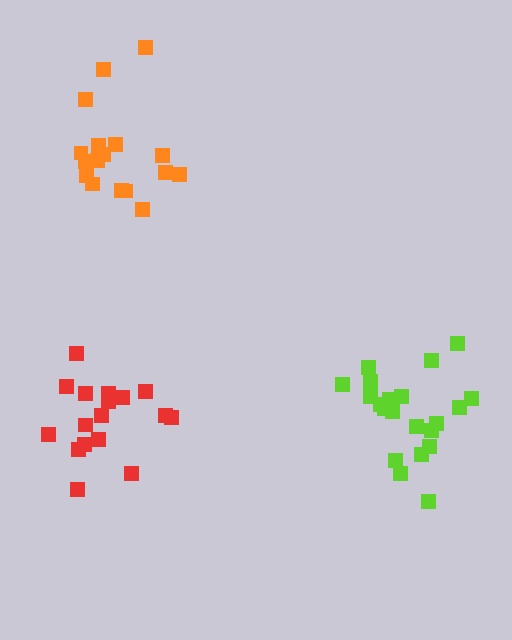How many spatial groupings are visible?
There are 3 spatial groupings.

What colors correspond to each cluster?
The clusters are colored: orange, lime, red.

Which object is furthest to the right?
The lime cluster is rightmost.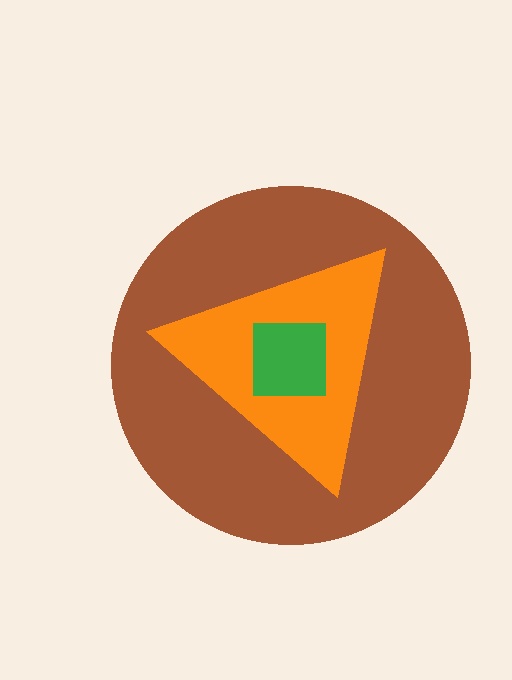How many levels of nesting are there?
3.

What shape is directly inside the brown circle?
The orange triangle.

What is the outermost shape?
The brown circle.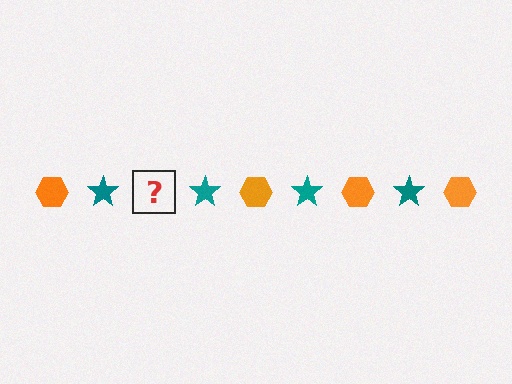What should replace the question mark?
The question mark should be replaced with an orange hexagon.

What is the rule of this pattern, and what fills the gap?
The rule is that the pattern alternates between orange hexagon and teal star. The gap should be filled with an orange hexagon.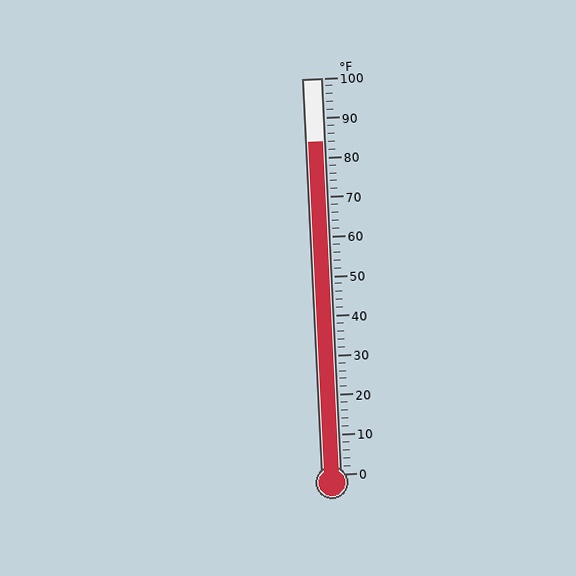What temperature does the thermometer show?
The thermometer shows approximately 84°F.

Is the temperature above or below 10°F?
The temperature is above 10°F.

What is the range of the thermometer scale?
The thermometer scale ranges from 0°F to 100°F.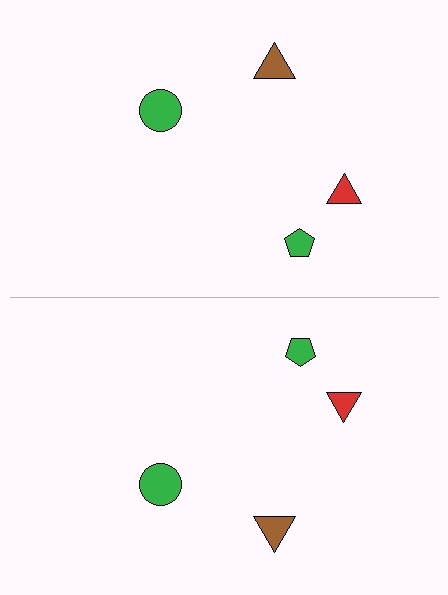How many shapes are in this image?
There are 8 shapes in this image.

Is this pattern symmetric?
Yes, this pattern has bilateral (reflection) symmetry.